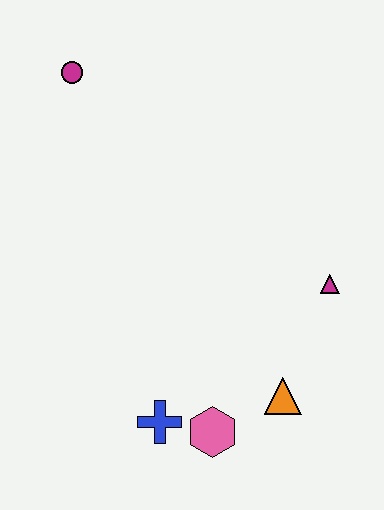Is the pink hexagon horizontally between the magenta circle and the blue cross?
No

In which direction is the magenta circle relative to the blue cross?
The magenta circle is above the blue cross.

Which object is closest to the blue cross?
The pink hexagon is closest to the blue cross.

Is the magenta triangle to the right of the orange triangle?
Yes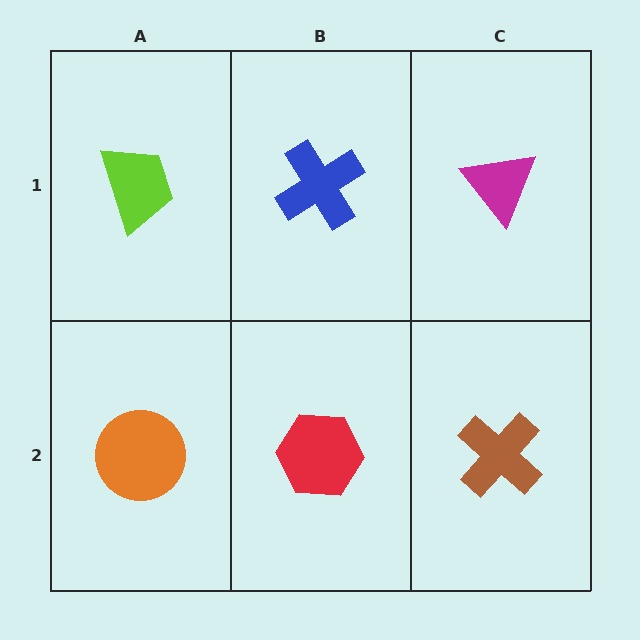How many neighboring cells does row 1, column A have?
2.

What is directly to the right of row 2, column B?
A brown cross.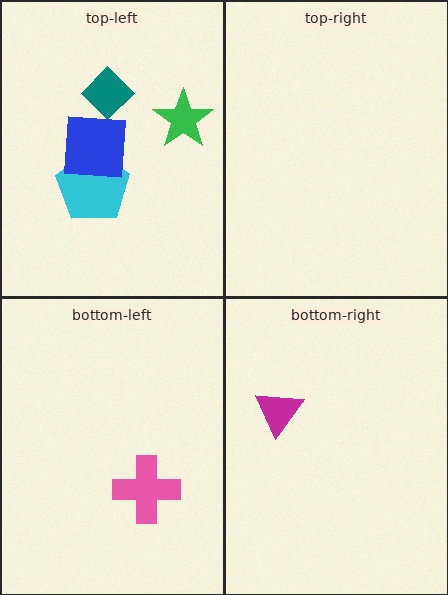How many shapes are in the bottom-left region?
1.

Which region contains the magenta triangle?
The bottom-right region.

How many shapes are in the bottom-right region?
1.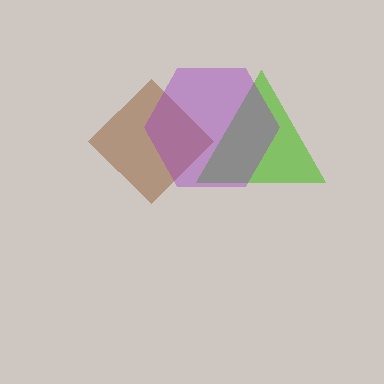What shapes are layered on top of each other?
The layered shapes are: a lime triangle, a brown diamond, a purple hexagon.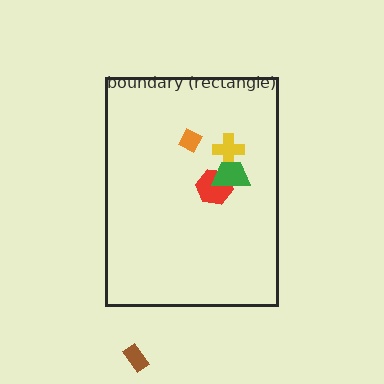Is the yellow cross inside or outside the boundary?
Inside.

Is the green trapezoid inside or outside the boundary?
Inside.